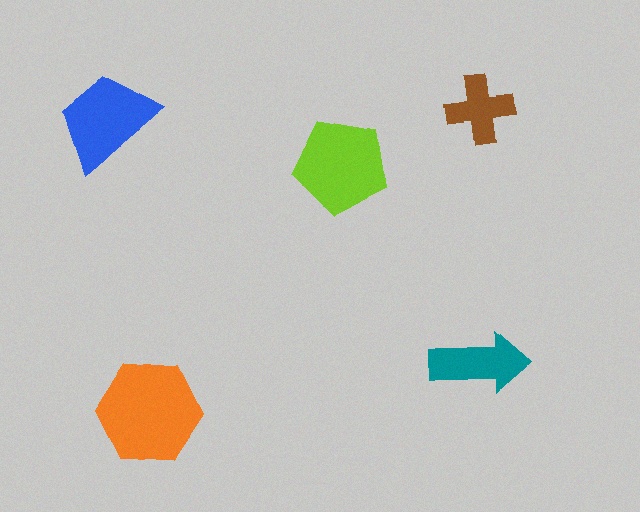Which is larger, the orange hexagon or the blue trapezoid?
The orange hexagon.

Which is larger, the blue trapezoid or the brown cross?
The blue trapezoid.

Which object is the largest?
The orange hexagon.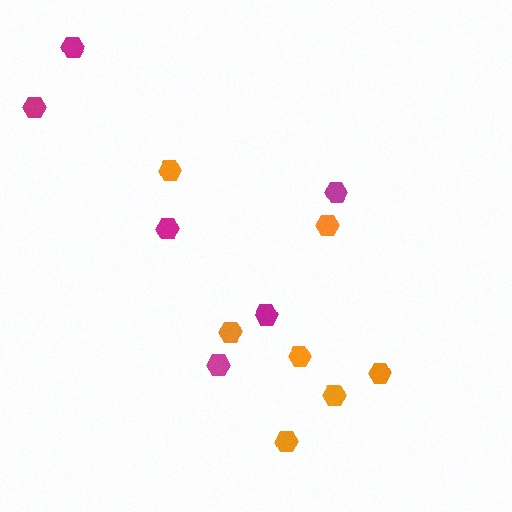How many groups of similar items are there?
There are 2 groups: one group of orange hexagons (7) and one group of magenta hexagons (6).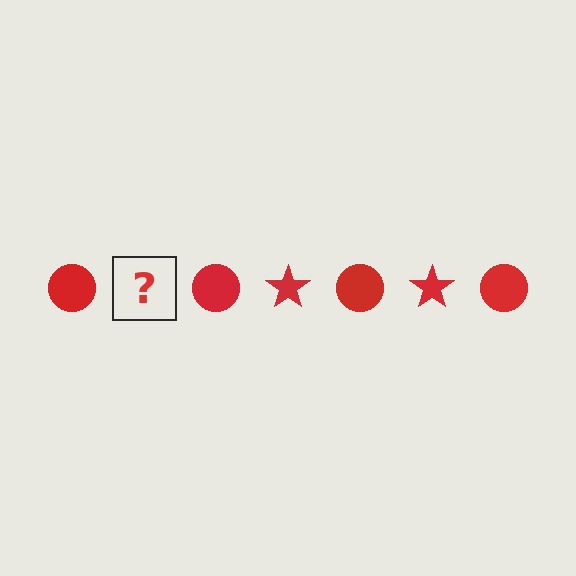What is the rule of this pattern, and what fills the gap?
The rule is that the pattern cycles through circle, star shapes in red. The gap should be filled with a red star.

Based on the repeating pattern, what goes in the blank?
The blank should be a red star.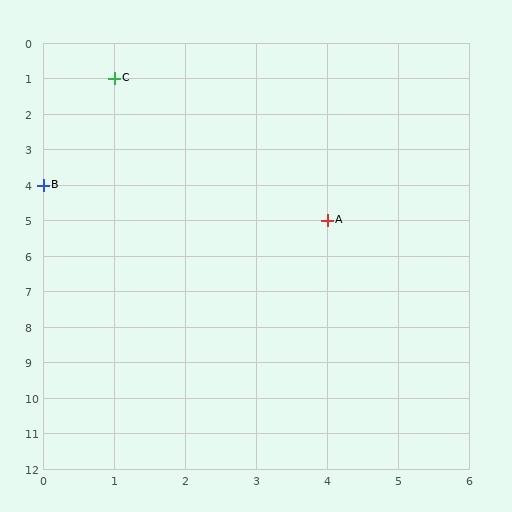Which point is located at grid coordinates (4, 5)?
Point A is at (4, 5).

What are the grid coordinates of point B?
Point B is at grid coordinates (0, 4).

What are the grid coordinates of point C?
Point C is at grid coordinates (1, 1).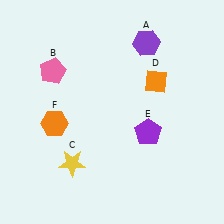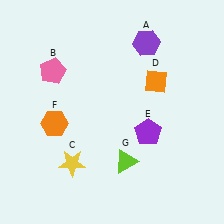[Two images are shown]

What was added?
A lime triangle (G) was added in Image 2.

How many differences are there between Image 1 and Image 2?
There is 1 difference between the two images.